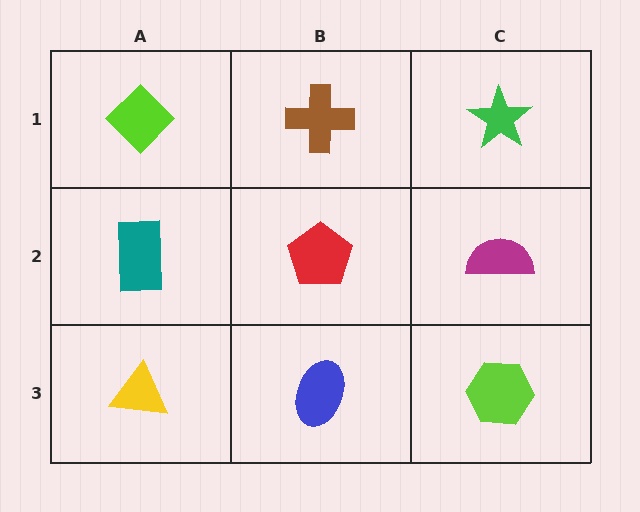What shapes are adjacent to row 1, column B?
A red pentagon (row 2, column B), a lime diamond (row 1, column A), a green star (row 1, column C).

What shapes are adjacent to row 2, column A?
A lime diamond (row 1, column A), a yellow triangle (row 3, column A), a red pentagon (row 2, column B).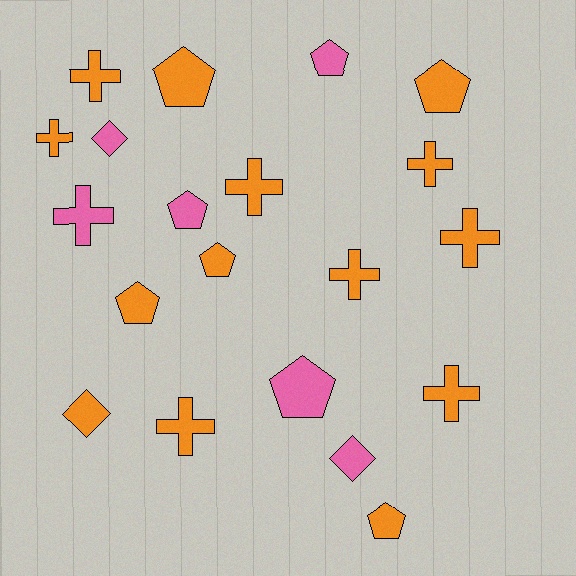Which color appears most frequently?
Orange, with 14 objects.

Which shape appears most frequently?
Cross, with 9 objects.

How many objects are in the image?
There are 20 objects.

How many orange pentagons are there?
There are 5 orange pentagons.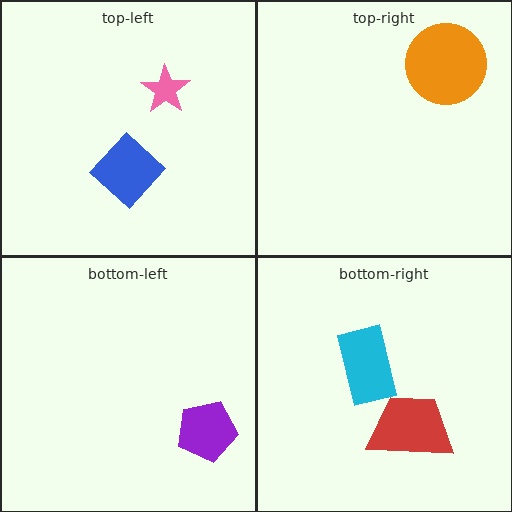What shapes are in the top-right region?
The orange circle.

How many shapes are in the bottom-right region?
2.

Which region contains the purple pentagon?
The bottom-left region.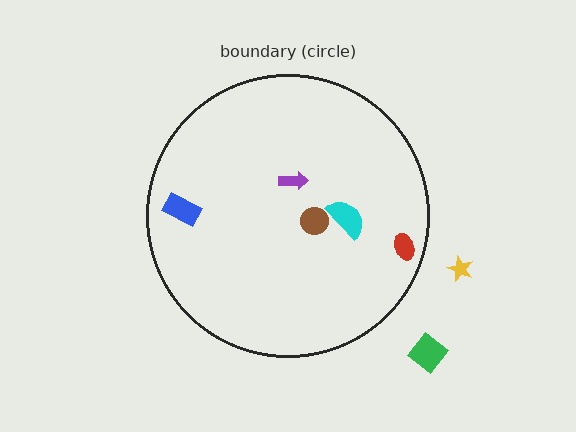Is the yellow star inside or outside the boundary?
Outside.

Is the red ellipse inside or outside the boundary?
Inside.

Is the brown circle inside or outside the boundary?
Inside.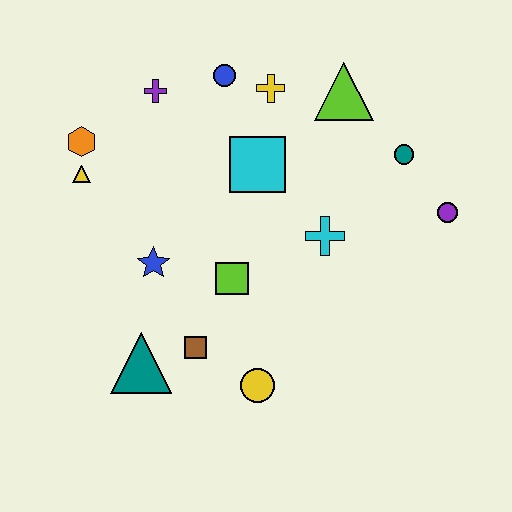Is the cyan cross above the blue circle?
No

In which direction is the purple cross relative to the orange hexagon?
The purple cross is to the right of the orange hexagon.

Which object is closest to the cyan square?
The yellow cross is closest to the cyan square.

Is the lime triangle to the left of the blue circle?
No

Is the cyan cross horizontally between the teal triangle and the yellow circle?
No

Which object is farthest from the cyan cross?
The orange hexagon is farthest from the cyan cross.